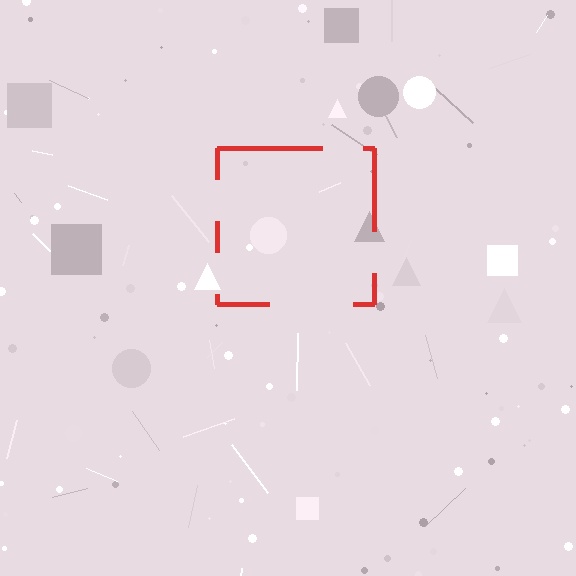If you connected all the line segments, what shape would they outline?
They would outline a square.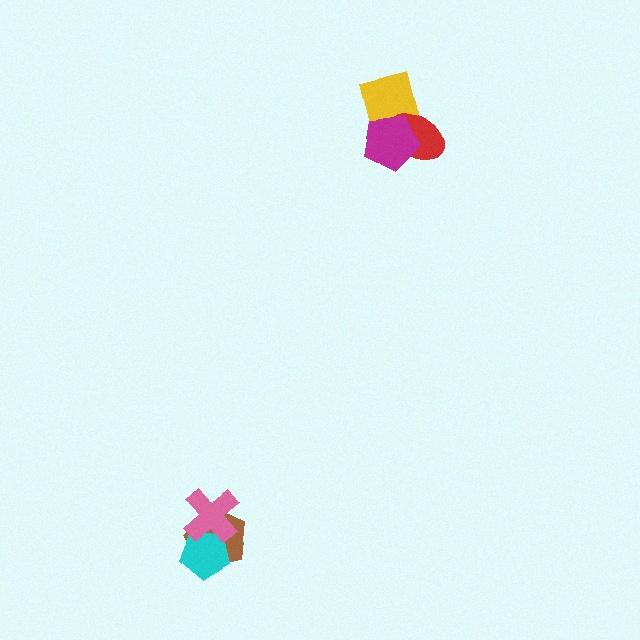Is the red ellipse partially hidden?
Yes, it is partially covered by another shape.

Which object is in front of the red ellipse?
The magenta pentagon is in front of the red ellipse.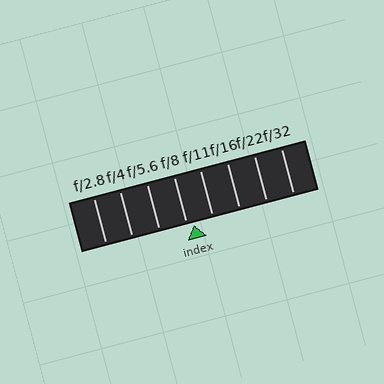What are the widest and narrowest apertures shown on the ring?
The widest aperture shown is f/2.8 and the narrowest is f/32.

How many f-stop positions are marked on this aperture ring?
There are 8 f-stop positions marked.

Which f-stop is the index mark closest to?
The index mark is closest to f/8.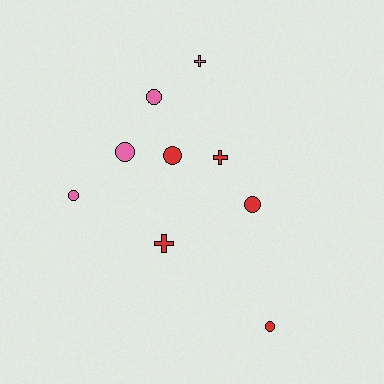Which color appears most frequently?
Red, with 5 objects.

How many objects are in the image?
There are 9 objects.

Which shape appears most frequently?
Circle, with 6 objects.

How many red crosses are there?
There are 2 red crosses.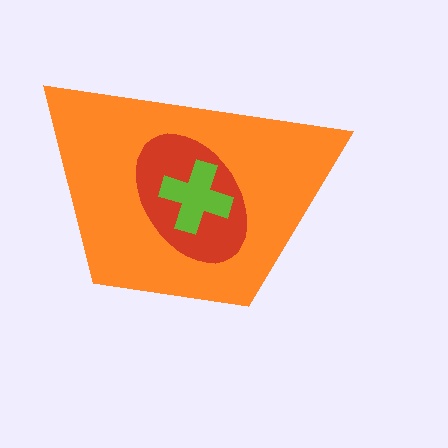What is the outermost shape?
The orange trapezoid.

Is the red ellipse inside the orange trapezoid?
Yes.